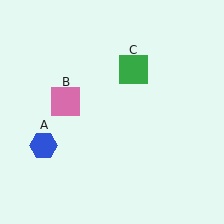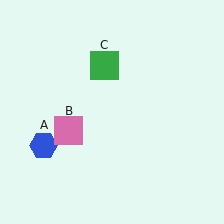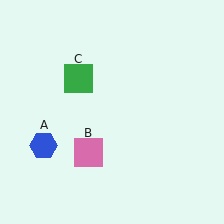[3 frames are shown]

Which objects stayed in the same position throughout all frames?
Blue hexagon (object A) remained stationary.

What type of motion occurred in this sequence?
The pink square (object B), green square (object C) rotated counterclockwise around the center of the scene.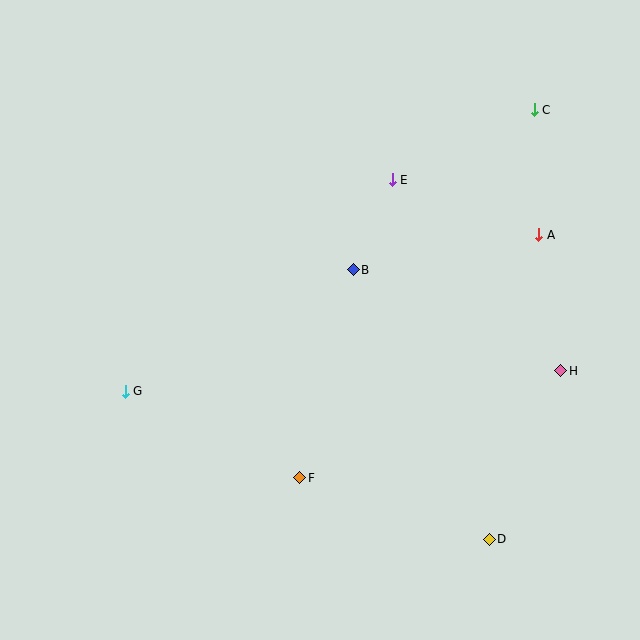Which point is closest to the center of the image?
Point B at (353, 270) is closest to the center.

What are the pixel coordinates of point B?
Point B is at (353, 270).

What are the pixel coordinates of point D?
Point D is at (489, 539).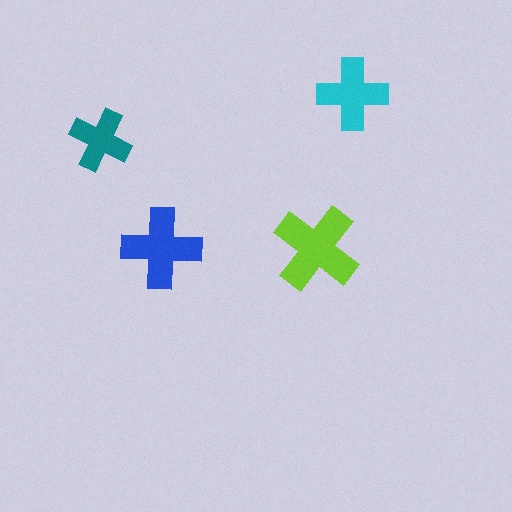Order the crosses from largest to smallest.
the lime one, the blue one, the cyan one, the teal one.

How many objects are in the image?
There are 4 objects in the image.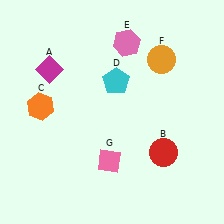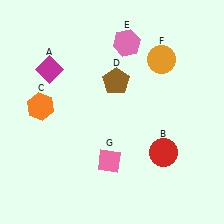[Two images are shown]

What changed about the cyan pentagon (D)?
In Image 1, D is cyan. In Image 2, it changed to brown.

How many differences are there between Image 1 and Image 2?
There is 1 difference between the two images.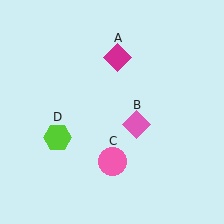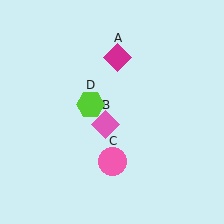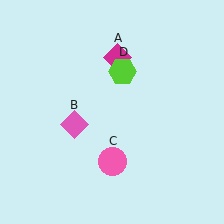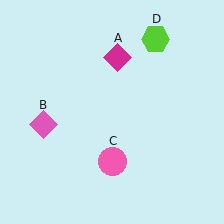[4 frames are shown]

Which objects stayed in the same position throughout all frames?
Magenta diamond (object A) and pink circle (object C) remained stationary.